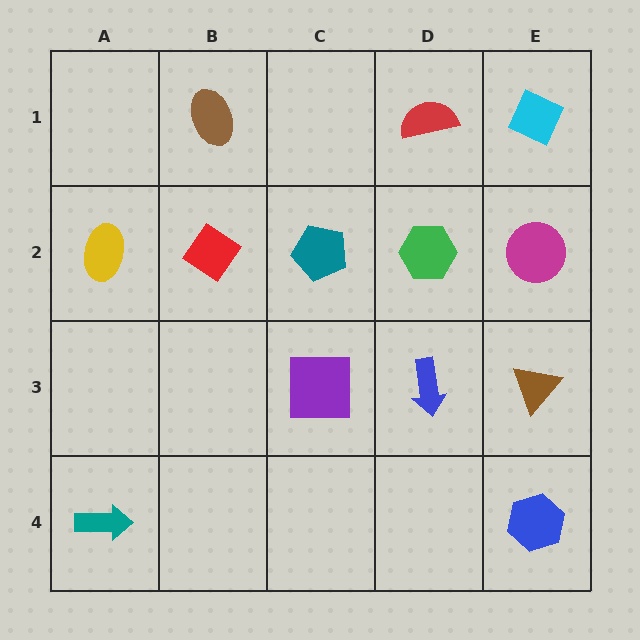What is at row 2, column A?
A yellow ellipse.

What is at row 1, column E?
A cyan diamond.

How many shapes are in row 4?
2 shapes.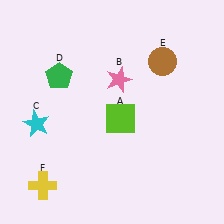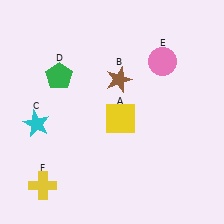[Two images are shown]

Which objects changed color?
A changed from lime to yellow. B changed from pink to brown. E changed from brown to pink.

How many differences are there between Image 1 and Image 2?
There are 3 differences between the two images.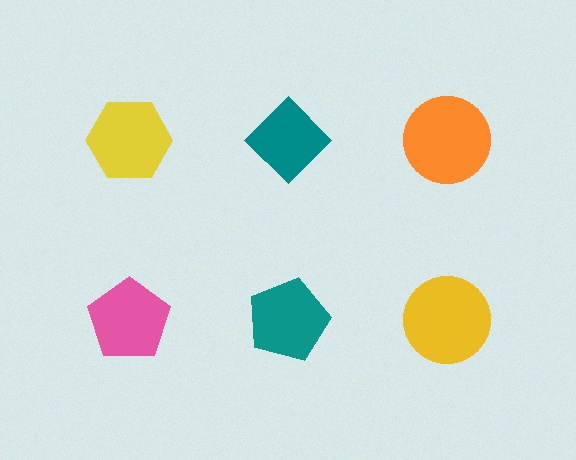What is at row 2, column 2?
A teal pentagon.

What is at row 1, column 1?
A yellow hexagon.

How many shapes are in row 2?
3 shapes.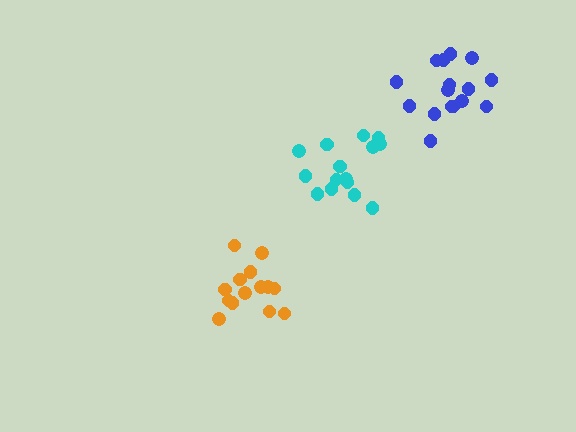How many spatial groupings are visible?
There are 3 spatial groupings.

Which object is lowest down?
The orange cluster is bottommost.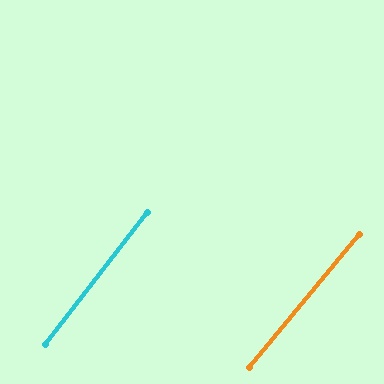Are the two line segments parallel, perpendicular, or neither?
Parallel — their directions differ by only 1.7°.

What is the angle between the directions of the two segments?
Approximately 2 degrees.